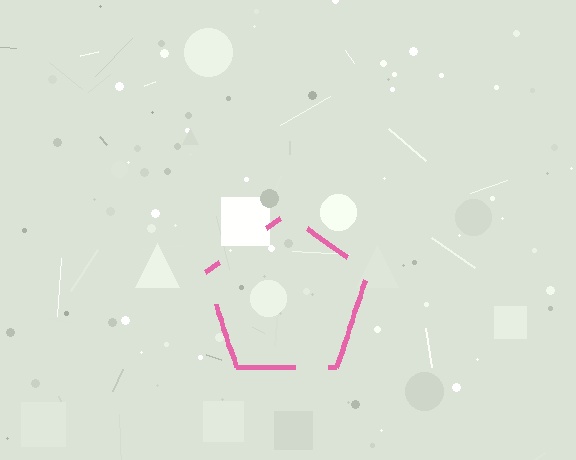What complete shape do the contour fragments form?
The contour fragments form a pentagon.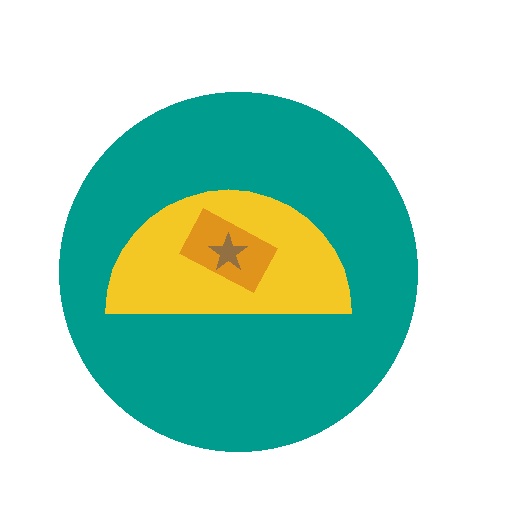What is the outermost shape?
The teal circle.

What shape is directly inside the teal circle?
The yellow semicircle.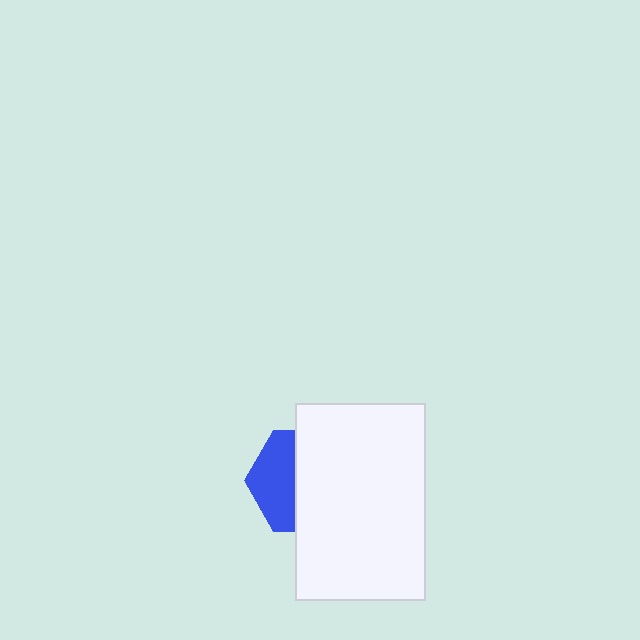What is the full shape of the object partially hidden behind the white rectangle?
The partially hidden object is a blue hexagon.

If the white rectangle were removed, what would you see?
You would see the complete blue hexagon.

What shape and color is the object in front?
The object in front is a white rectangle.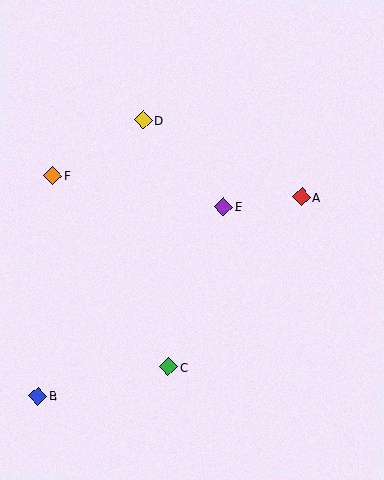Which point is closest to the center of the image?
Point E at (223, 207) is closest to the center.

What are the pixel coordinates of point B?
Point B is at (38, 396).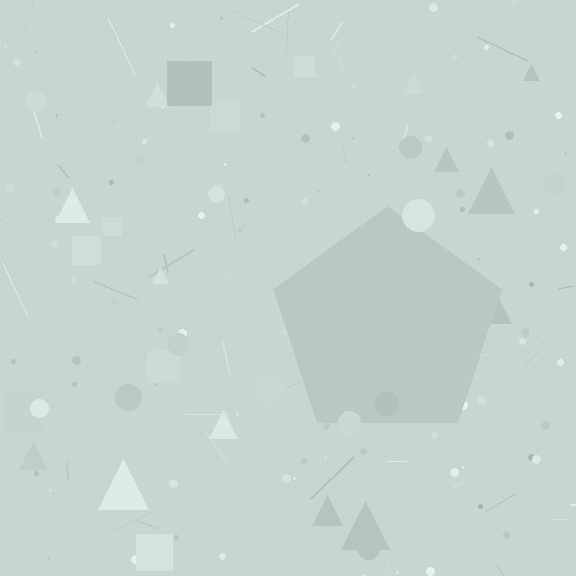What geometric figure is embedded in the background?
A pentagon is embedded in the background.